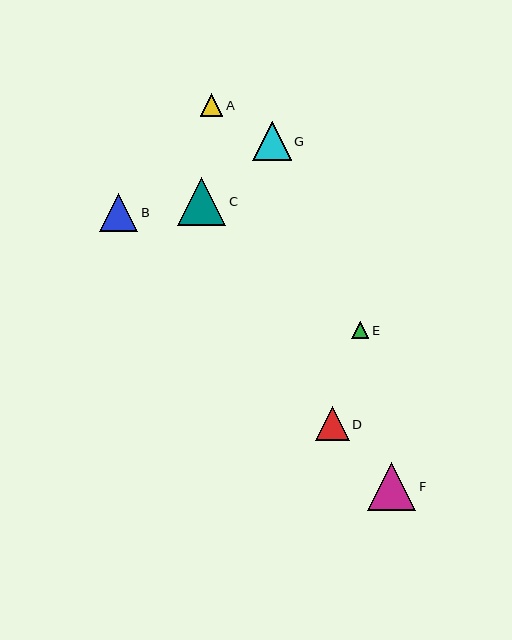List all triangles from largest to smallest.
From largest to smallest: C, F, G, B, D, A, E.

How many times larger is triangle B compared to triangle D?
Triangle B is approximately 1.1 times the size of triangle D.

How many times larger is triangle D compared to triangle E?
Triangle D is approximately 2.0 times the size of triangle E.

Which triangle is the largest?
Triangle C is the largest with a size of approximately 48 pixels.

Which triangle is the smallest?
Triangle E is the smallest with a size of approximately 17 pixels.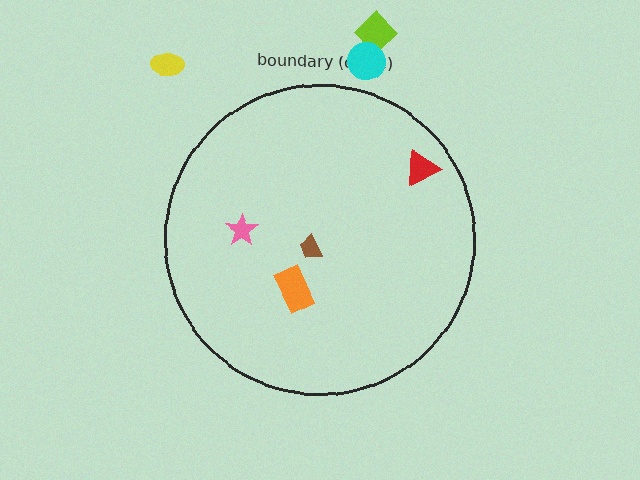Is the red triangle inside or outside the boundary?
Inside.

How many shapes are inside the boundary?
4 inside, 3 outside.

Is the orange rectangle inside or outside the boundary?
Inside.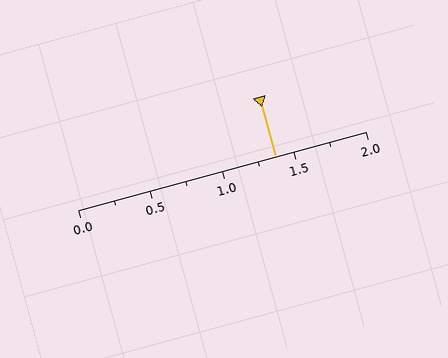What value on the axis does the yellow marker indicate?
The marker indicates approximately 1.38.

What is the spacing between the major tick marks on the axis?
The major ticks are spaced 0.5 apart.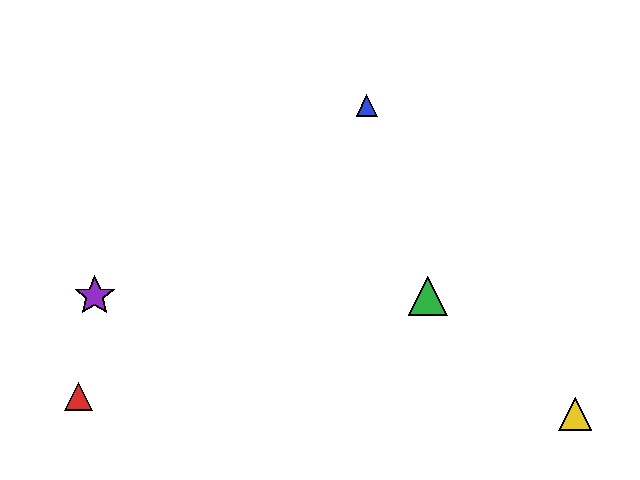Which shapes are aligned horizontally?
The green triangle, the purple star are aligned horizontally.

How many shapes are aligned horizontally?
2 shapes (the green triangle, the purple star) are aligned horizontally.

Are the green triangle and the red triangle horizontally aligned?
No, the green triangle is at y≈296 and the red triangle is at y≈397.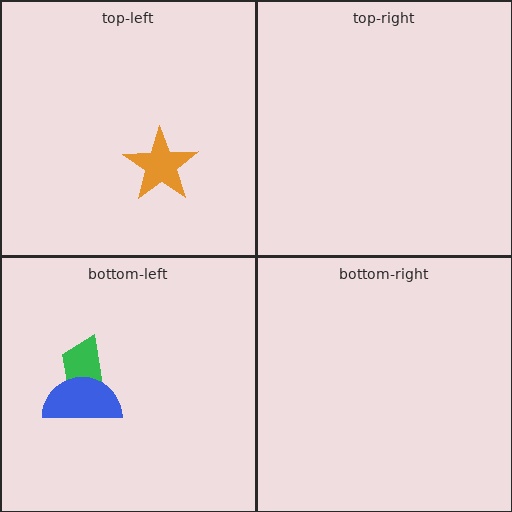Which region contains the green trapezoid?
The bottom-left region.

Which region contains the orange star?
The top-left region.